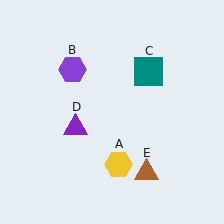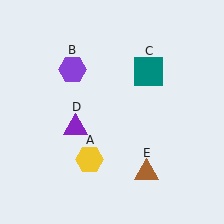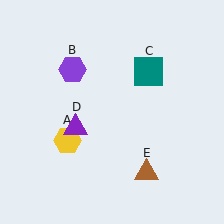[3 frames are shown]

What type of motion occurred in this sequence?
The yellow hexagon (object A) rotated clockwise around the center of the scene.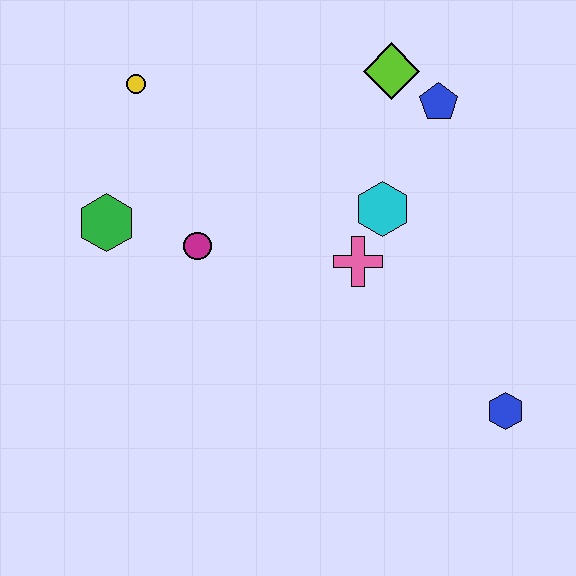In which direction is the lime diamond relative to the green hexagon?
The lime diamond is to the right of the green hexagon.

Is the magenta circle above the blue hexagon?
Yes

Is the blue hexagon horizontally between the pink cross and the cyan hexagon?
No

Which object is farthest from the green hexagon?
The blue hexagon is farthest from the green hexagon.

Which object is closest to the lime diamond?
The blue pentagon is closest to the lime diamond.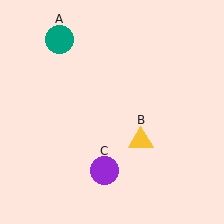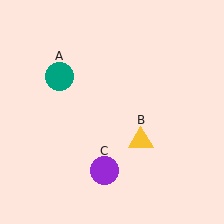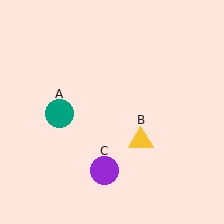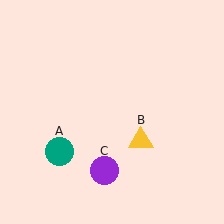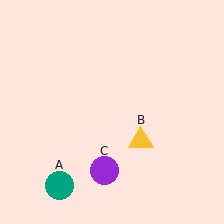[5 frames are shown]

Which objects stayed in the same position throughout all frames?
Yellow triangle (object B) and purple circle (object C) remained stationary.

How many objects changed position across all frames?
1 object changed position: teal circle (object A).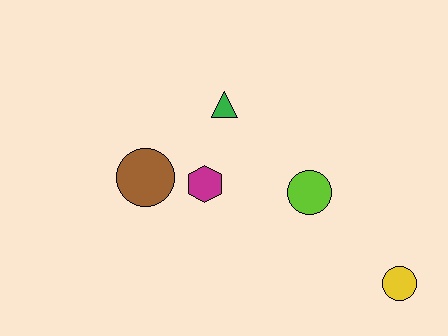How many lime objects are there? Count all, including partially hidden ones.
There is 1 lime object.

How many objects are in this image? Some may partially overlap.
There are 5 objects.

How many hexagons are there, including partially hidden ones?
There is 1 hexagon.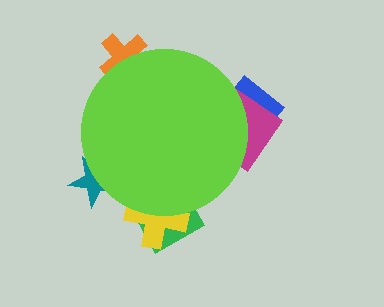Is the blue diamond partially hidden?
Yes, the blue diamond is partially hidden behind the lime circle.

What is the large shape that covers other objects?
A lime circle.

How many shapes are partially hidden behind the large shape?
6 shapes are partially hidden.